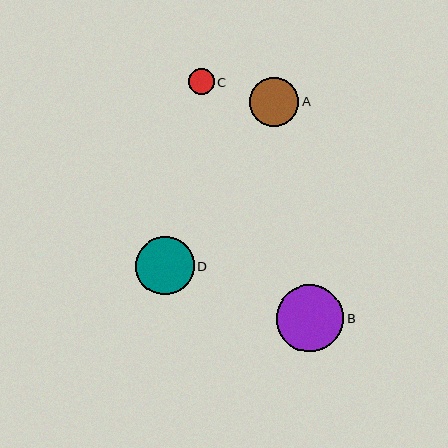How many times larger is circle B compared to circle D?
Circle B is approximately 1.2 times the size of circle D.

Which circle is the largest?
Circle B is the largest with a size of approximately 68 pixels.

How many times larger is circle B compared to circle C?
Circle B is approximately 2.7 times the size of circle C.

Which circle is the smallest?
Circle C is the smallest with a size of approximately 25 pixels.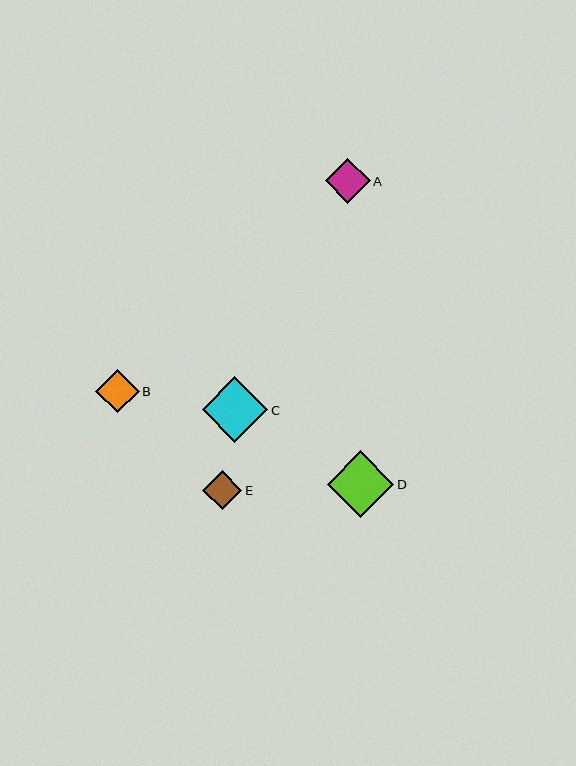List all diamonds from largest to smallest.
From largest to smallest: D, C, A, B, E.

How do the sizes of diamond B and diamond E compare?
Diamond B and diamond E are approximately the same size.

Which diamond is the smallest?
Diamond E is the smallest with a size of approximately 40 pixels.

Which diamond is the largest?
Diamond D is the largest with a size of approximately 66 pixels.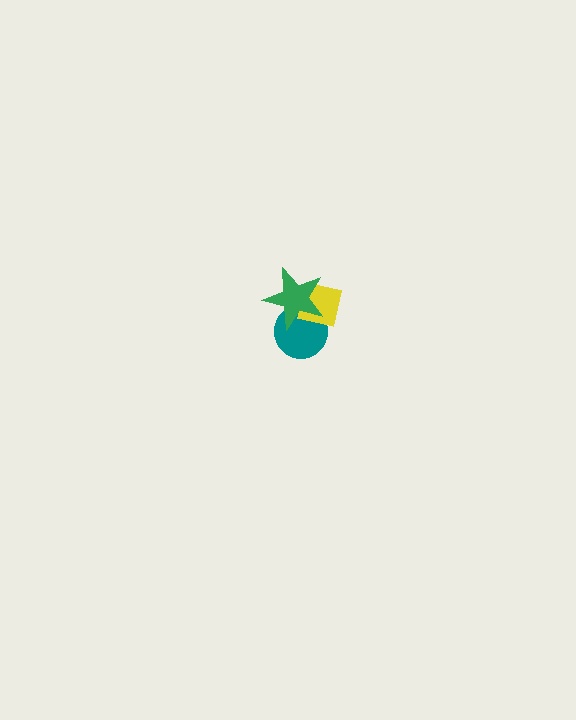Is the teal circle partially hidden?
Yes, it is partially covered by another shape.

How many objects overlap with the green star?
2 objects overlap with the green star.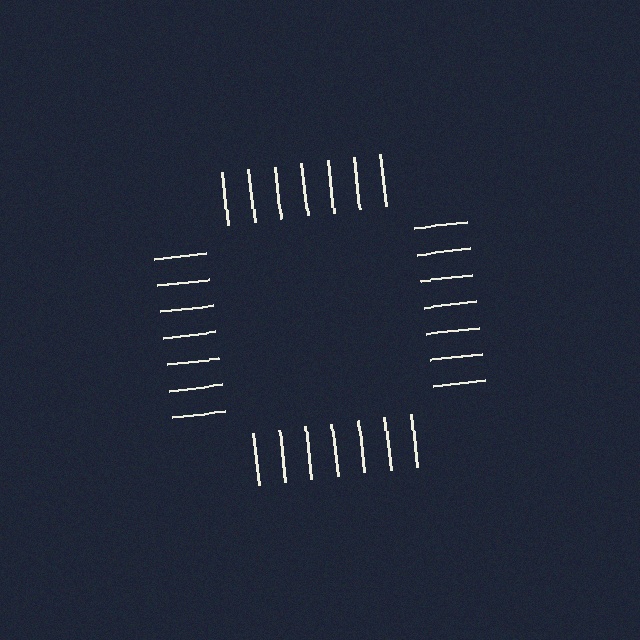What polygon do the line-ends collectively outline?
An illusory square — the line segments terminate on its edges but no continuous stroke is drawn.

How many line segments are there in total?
28 — 7 along each of the 4 edges.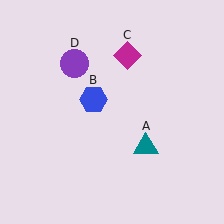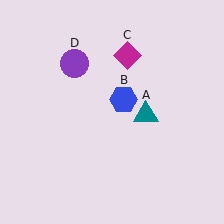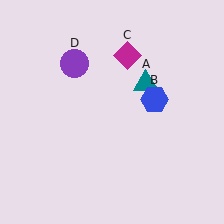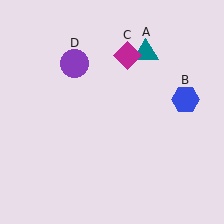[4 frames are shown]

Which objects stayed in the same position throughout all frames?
Magenta diamond (object C) and purple circle (object D) remained stationary.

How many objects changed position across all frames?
2 objects changed position: teal triangle (object A), blue hexagon (object B).